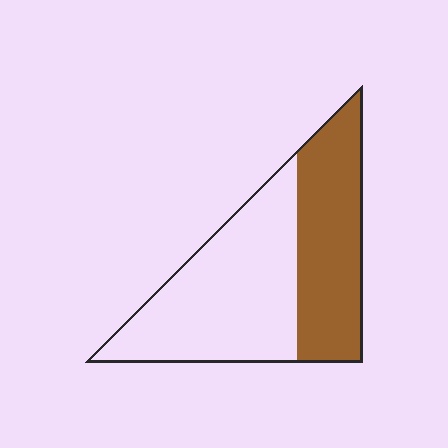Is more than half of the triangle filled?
No.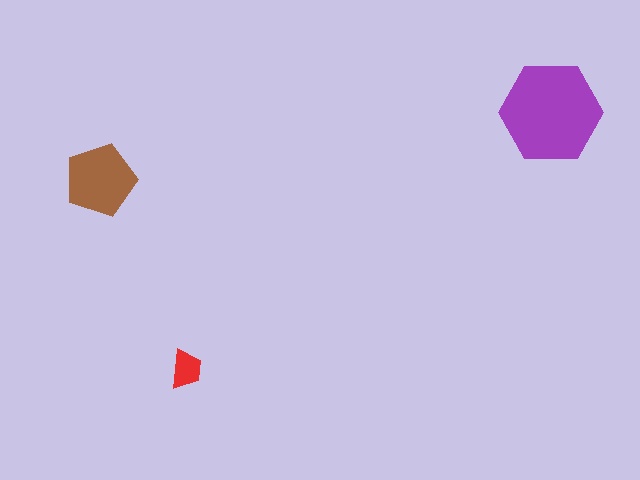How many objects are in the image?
There are 3 objects in the image.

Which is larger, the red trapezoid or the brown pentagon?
The brown pentagon.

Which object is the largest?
The purple hexagon.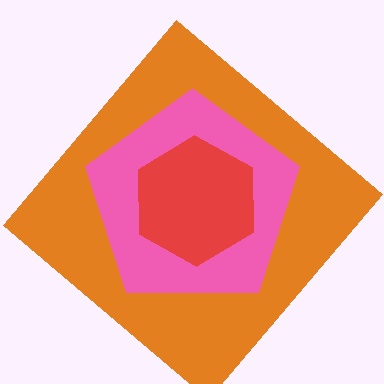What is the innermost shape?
The red hexagon.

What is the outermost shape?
The orange diamond.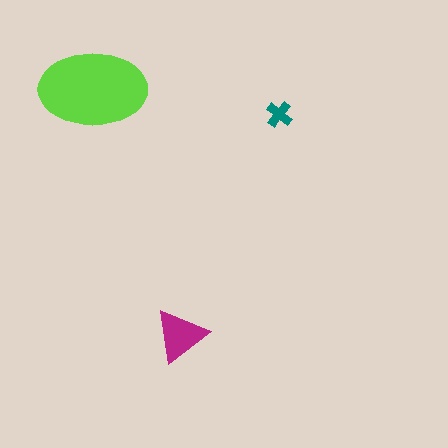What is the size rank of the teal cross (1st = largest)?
3rd.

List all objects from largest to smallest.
The lime ellipse, the magenta triangle, the teal cross.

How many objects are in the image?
There are 3 objects in the image.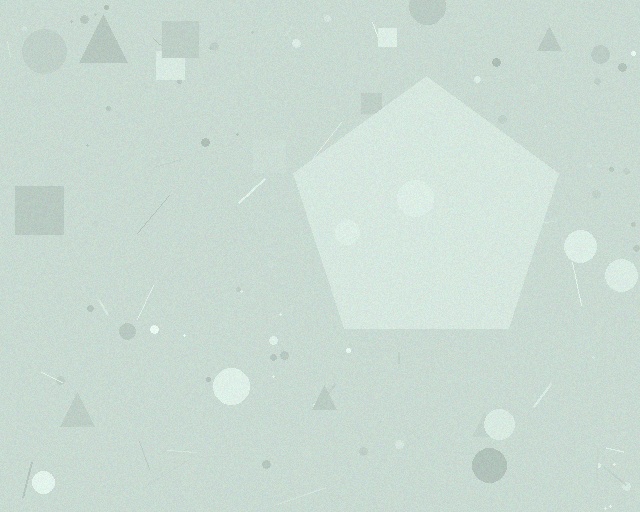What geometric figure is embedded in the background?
A pentagon is embedded in the background.